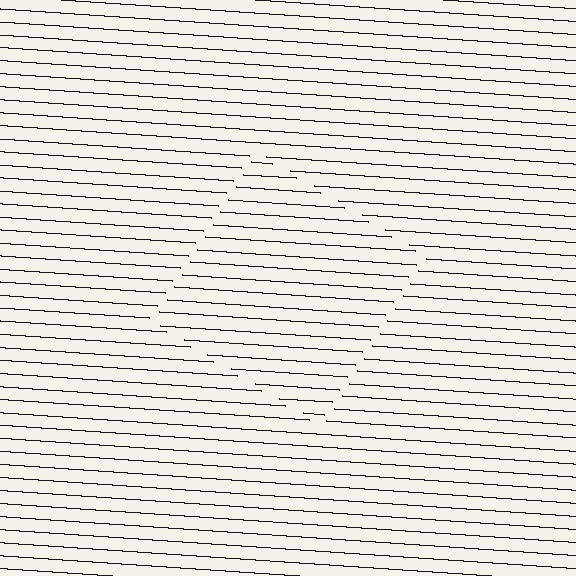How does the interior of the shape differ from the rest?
The interior of the shape contains the same grating, shifted by half a period — the contour is defined by the phase discontinuity where line-ends from the inner and outer gratings abut.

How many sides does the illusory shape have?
4 sides — the line-ends trace a square.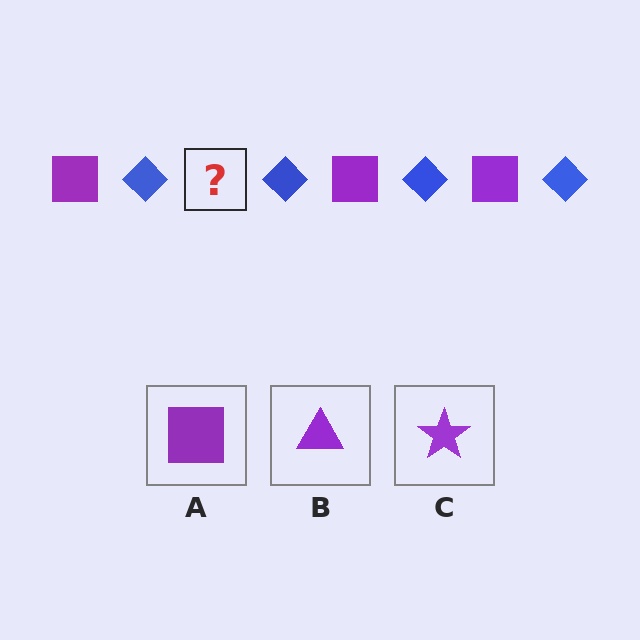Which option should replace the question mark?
Option A.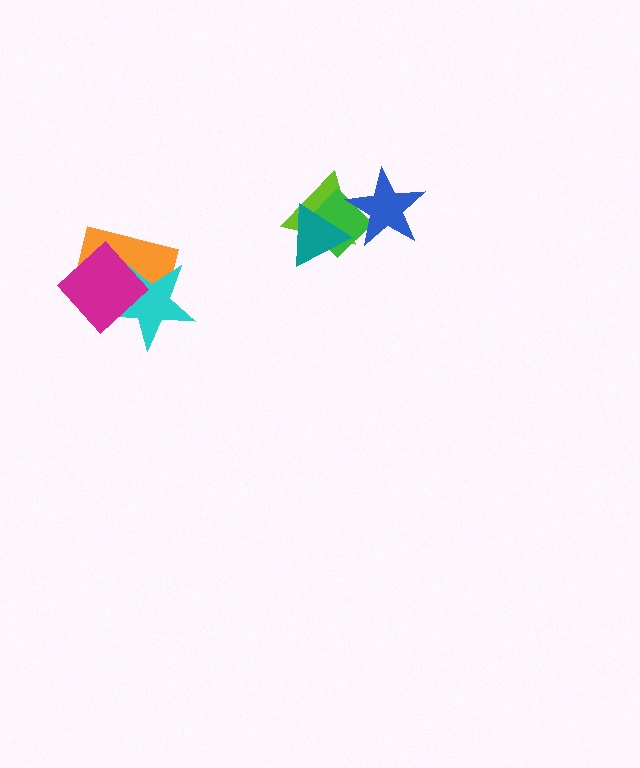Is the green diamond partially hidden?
Yes, it is partially covered by another shape.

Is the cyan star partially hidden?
Yes, it is partially covered by another shape.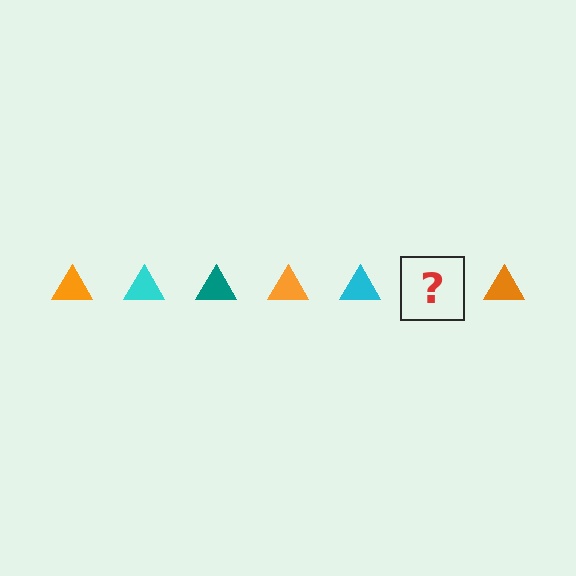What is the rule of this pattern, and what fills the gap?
The rule is that the pattern cycles through orange, cyan, teal triangles. The gap should be filled with a teal triangle.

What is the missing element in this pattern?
The missing element is a teal triangle.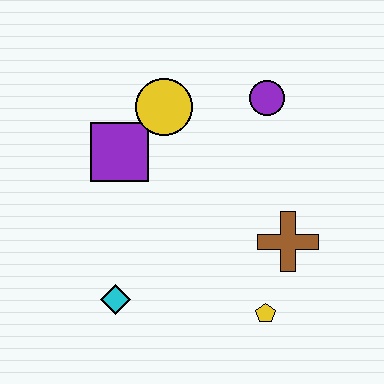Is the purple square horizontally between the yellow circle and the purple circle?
No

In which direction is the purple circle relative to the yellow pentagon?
The purple circle is above the yellow pentagon.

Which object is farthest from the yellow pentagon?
The yellow circle is farthest from the yellow pentagon.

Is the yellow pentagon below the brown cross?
Yes